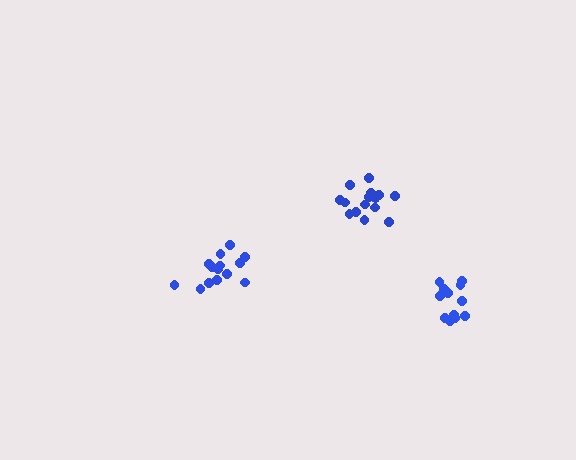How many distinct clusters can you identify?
There are 3 distinct clusters.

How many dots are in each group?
Group 1: 15 dots, Group 2: 15 dots, Group 3: 13 dots (43 total).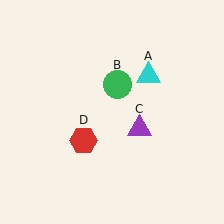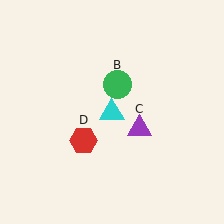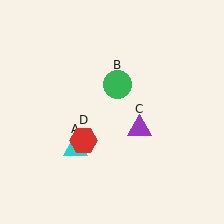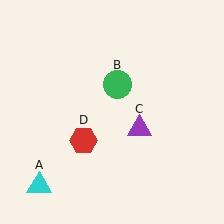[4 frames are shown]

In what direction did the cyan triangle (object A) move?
The cyan triangle (object A) moved down and to the left.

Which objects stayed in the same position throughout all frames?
Green circle (object B) and purple triangle (object C) and red hexagon (object D) remained stationary.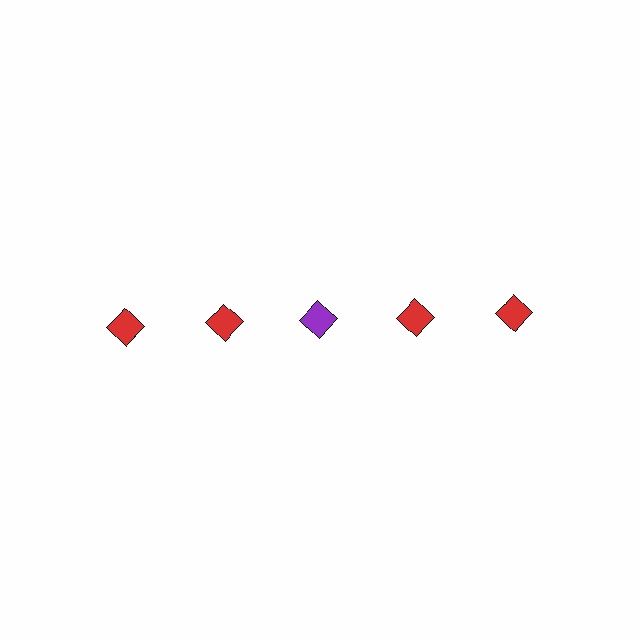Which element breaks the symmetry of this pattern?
The purple diamond in the top row, center column breaks the symmetry. All other shapes are red diamonds.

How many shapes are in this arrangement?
There are 5 shapes arranged in a grid pattern.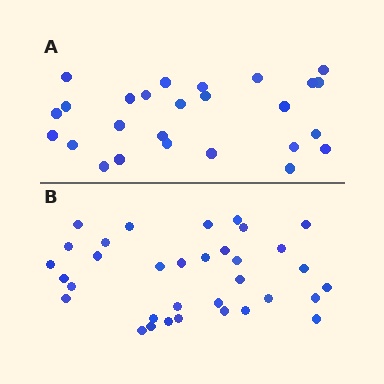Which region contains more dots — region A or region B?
Region B (the bottom region) has more dots.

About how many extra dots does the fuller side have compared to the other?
Region B has roughly 8 or so more dots than region A.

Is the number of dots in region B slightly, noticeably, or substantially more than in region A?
Region B has noticeably more, but not dramatically so. The ratio is roughly 1.3 to 1.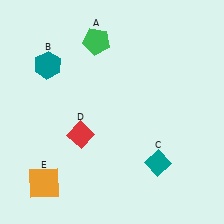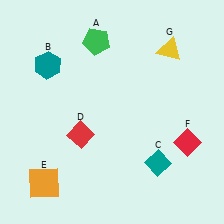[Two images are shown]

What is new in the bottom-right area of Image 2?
A red diamond (F) was added in the bottom-right area of Image 2.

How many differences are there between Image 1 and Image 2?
There are 2 differences between the two images.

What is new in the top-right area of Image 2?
A yellow triangle (G) was added in the top-right area of Image 2.